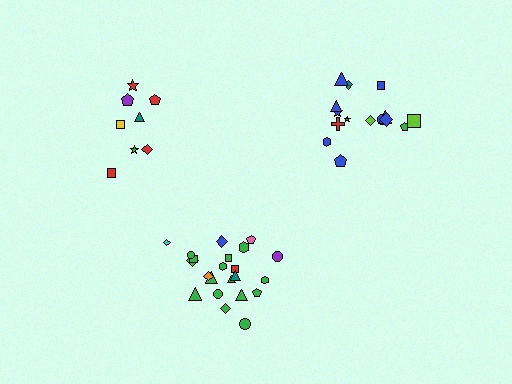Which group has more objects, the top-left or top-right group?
The top-right group.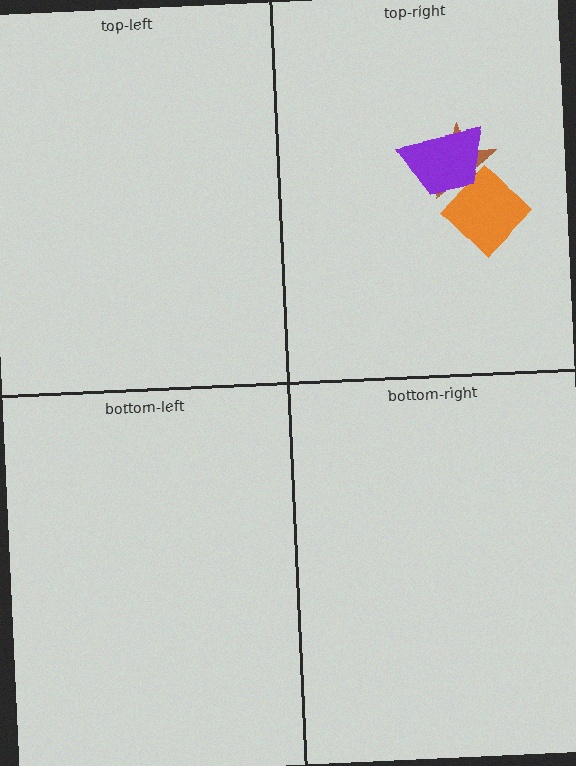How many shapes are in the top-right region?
3.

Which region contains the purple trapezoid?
The top-right region.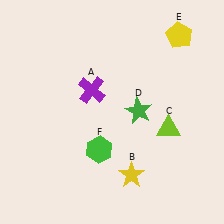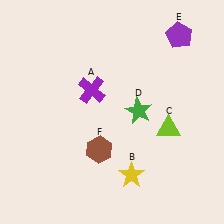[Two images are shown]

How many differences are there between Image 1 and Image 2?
There are 2 differences between the two images.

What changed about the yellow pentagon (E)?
In Image 1, E is yellow. In Image 2, it changed to purple.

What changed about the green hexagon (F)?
In Image 1, F is green. In Image 2, it changed to brown.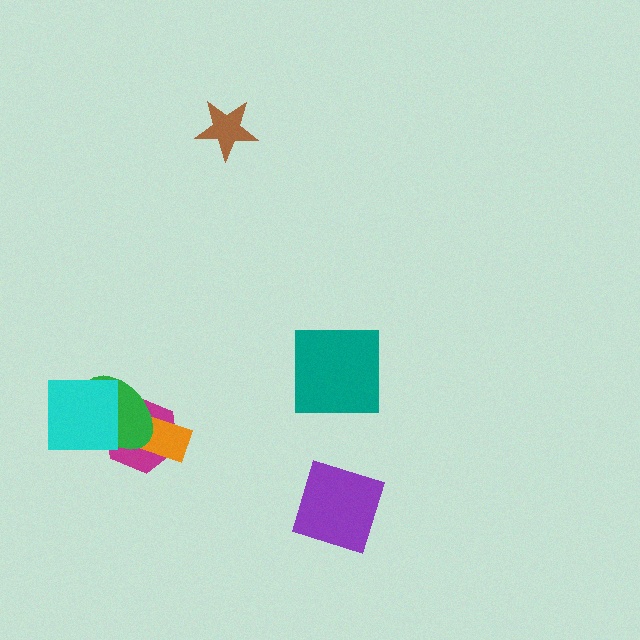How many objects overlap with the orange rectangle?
2 objects overlap with the orange rectangle.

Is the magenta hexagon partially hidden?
Yes, it is partially covered by another shape.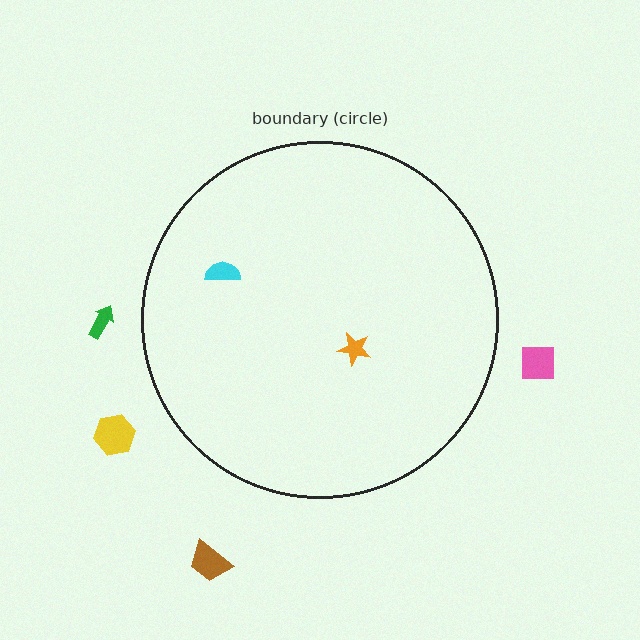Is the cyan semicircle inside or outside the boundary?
Inside.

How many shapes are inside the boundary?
2 inside, 4 outside.